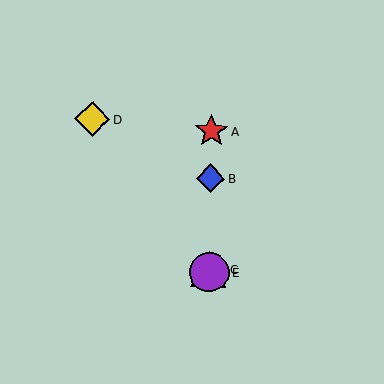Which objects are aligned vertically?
Objects A, B, C, E are aligned vertically.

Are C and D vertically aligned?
No, C is at x≈209 and D is at x≈92.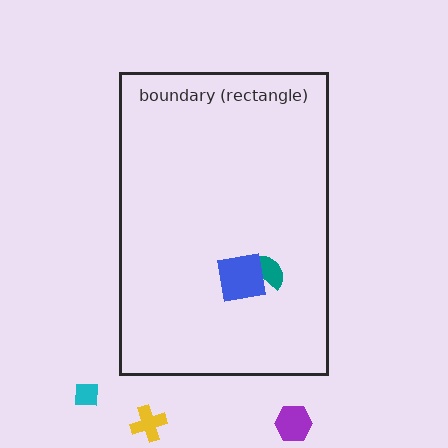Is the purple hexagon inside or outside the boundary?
Outside.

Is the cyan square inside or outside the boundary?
Outside.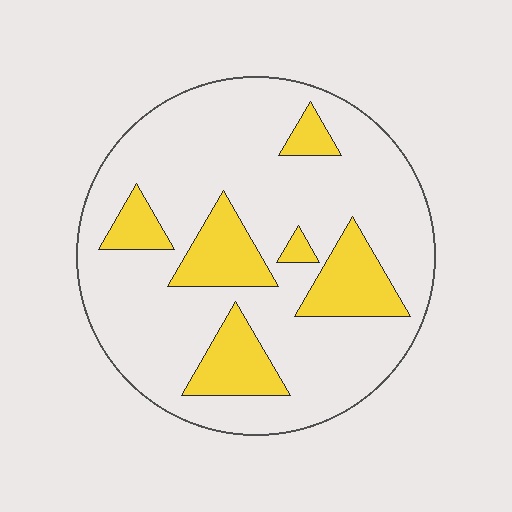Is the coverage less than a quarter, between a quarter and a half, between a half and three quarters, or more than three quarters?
Less than a quarter.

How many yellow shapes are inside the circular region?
6.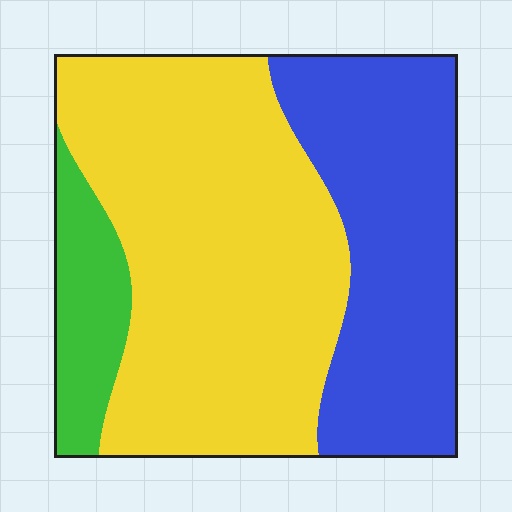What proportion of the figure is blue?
Blue covers 34% of the figure.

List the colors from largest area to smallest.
From largest to smallest: yellow, blue, green.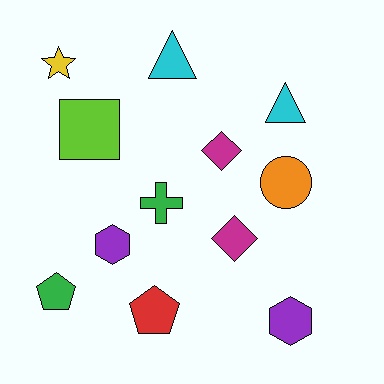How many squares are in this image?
There is 1 square.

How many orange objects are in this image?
There is 1 orange object.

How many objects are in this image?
There are 12 objects.